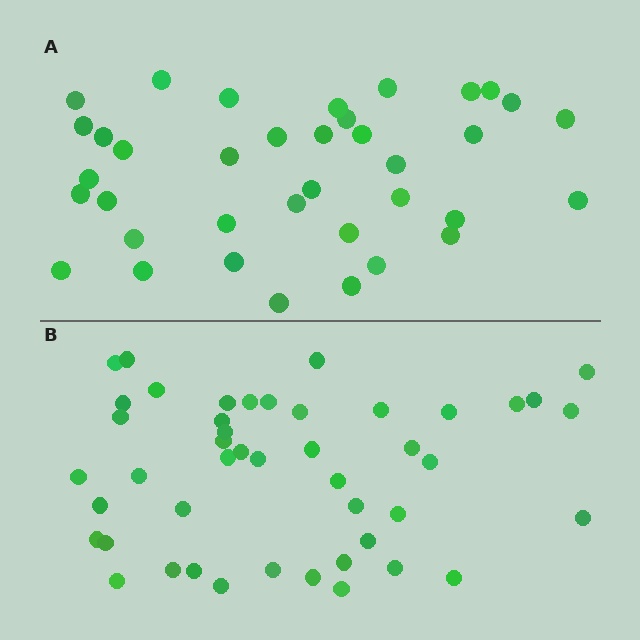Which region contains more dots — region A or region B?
Region B (the bottom region) has more dots.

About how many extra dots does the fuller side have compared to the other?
Region B has roughly 8 or so more dots than region A.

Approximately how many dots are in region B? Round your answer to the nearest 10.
About 50 dots. (The exact count is 46, which rounds to 50.)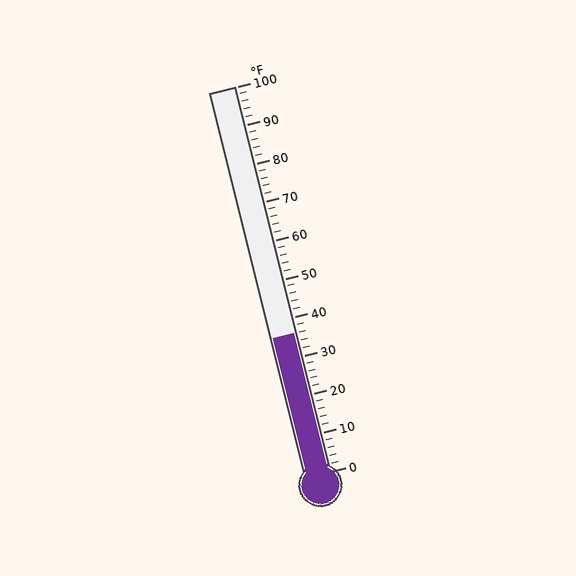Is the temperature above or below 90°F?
The temperature is below 90°F.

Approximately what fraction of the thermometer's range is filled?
The thermometer is filled to approximately 35% of its range.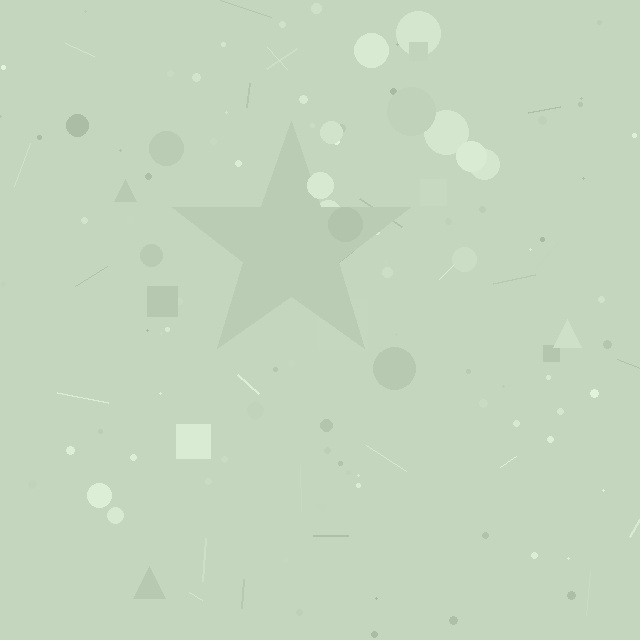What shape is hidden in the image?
A star is hidden in the image.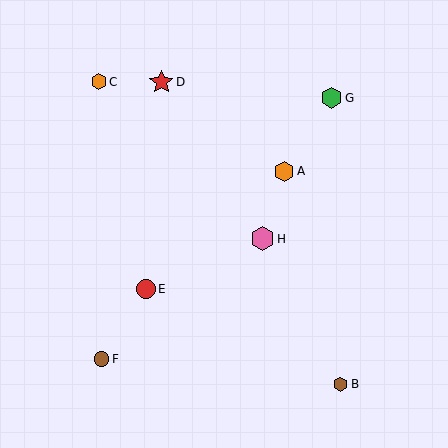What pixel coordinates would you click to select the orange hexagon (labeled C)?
Click at (99, 82) to select the orange hexagon C.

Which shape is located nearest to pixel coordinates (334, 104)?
The green hexagon (labeled G) at (331, 98) is nearest to that location.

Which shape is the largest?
The red star (labeled D) is the largest.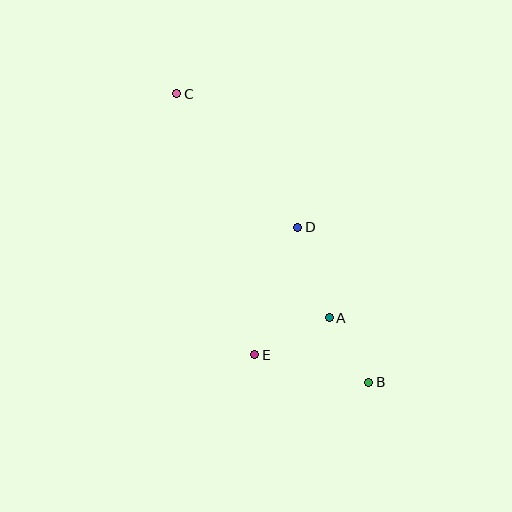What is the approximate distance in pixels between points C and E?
The distance between C and E is approximately 272 pixels.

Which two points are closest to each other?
Points A and B are closest to each other.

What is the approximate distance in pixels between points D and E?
The distance between D and E is approximately 134 pixels.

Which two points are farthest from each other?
Points B and C are farthest from each other.